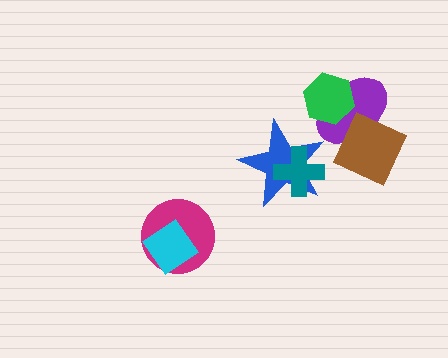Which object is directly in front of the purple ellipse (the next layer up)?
The brown square is directly in front of the purple ellipse.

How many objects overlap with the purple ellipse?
2 objects overlap with the purple ellipse.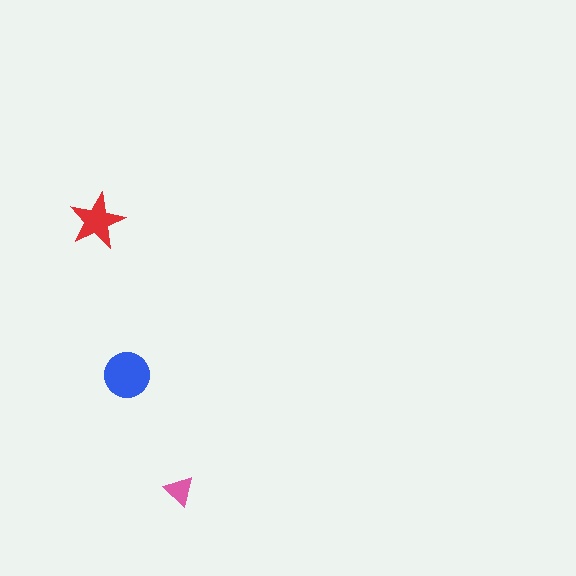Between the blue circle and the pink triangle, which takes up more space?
The blue circle.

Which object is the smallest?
The pink triangle.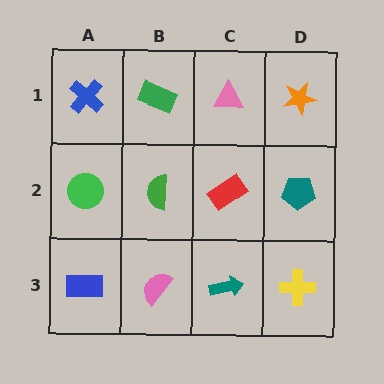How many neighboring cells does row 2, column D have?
3.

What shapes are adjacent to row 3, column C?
A red rectangle (row 2, column C), a pink semicircle (row 3, column B), a yellow cross (row 3, column D).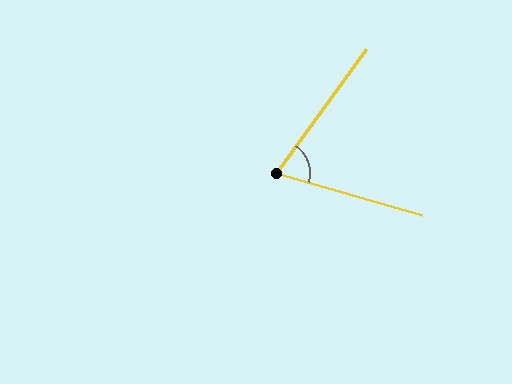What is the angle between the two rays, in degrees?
Approximately 70 degrees.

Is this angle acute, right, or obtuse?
It is acute.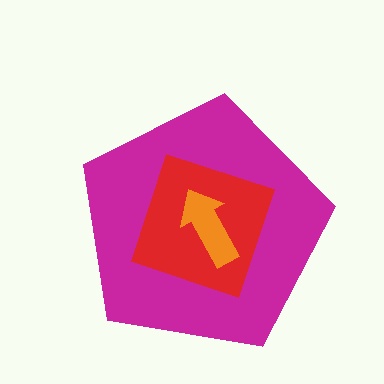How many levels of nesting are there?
3.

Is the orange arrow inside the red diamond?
Yes.